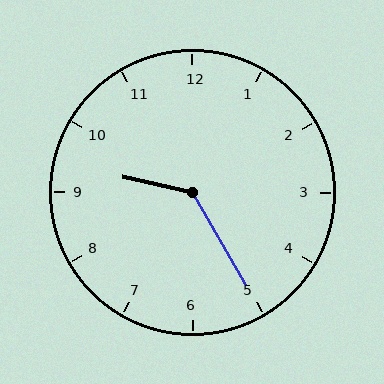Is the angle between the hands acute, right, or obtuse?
It is obtuse.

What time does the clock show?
9:25.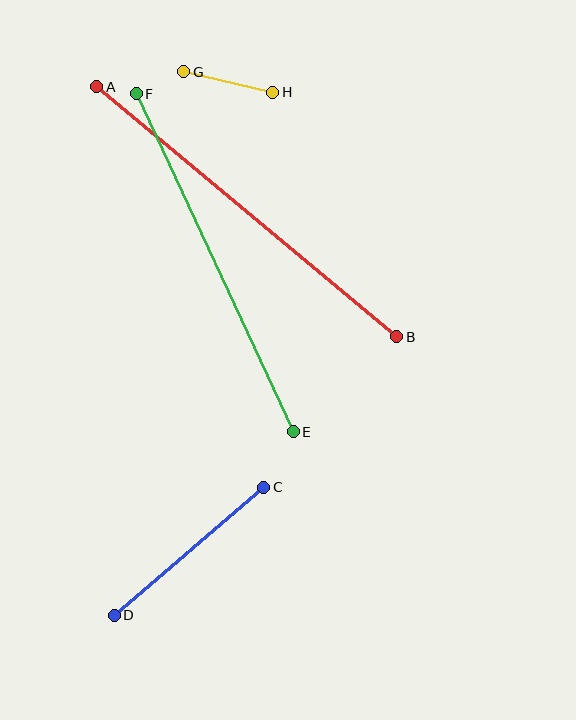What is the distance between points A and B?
The distance is approximately 390 pixels.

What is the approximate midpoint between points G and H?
The midpoint is at approximately (228, 82) pixels.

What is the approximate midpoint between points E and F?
The midpoint is at approximately (215, 263) pixels.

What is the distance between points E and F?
The distance is approximately 373 pixels.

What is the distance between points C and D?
The distance is approximately 197 pixels.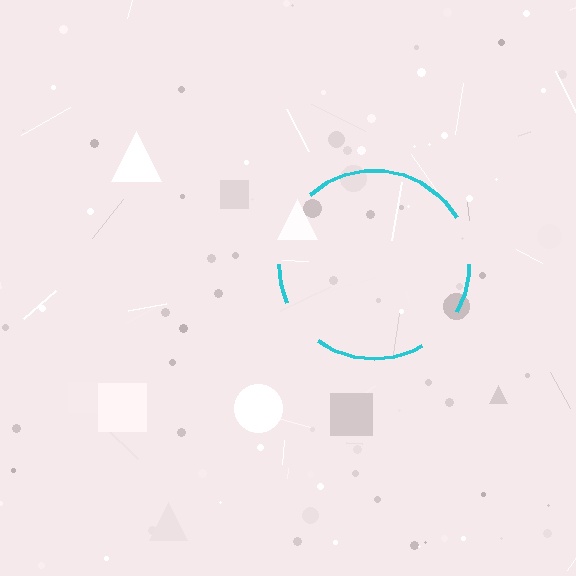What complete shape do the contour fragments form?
The contour fragments form a circle.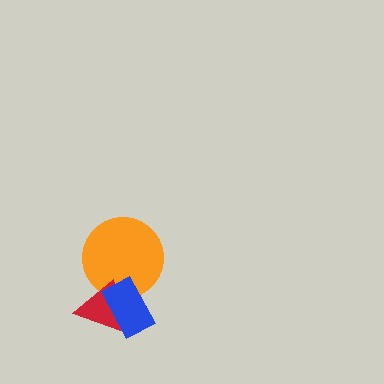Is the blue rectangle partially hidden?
No, no other shape covers it.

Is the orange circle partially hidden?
Yes, it is partially covered by another shape.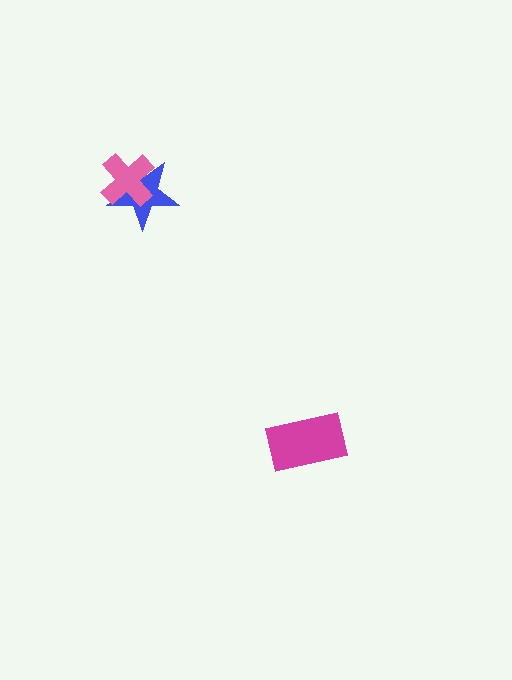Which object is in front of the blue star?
The pink cross is in front of the blue star.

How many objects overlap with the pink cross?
1 object overlaps with the pink cross.